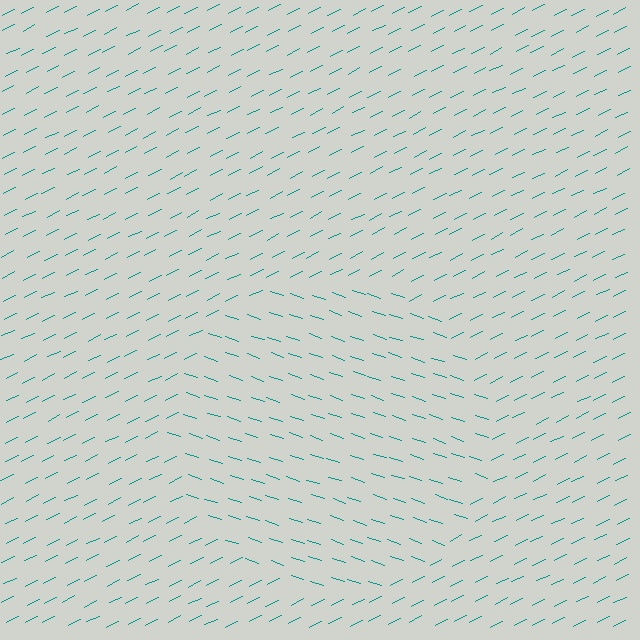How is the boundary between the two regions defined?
The boundary is defined purely by a change in line orientation (approximately 45 degrees difference). All lines are the same color and thickness.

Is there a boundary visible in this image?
Yes, there is a texture boundary formed by a change in line orientation.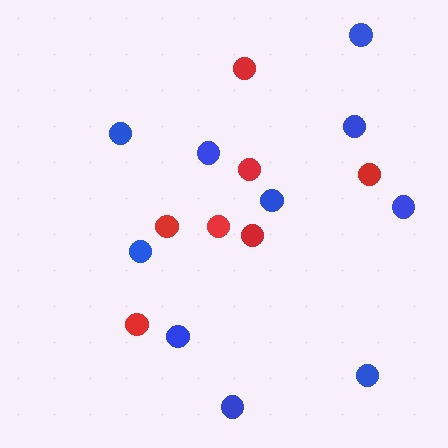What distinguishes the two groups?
There are 2 groups: one group of blue circles (10) and one group of red circles (7).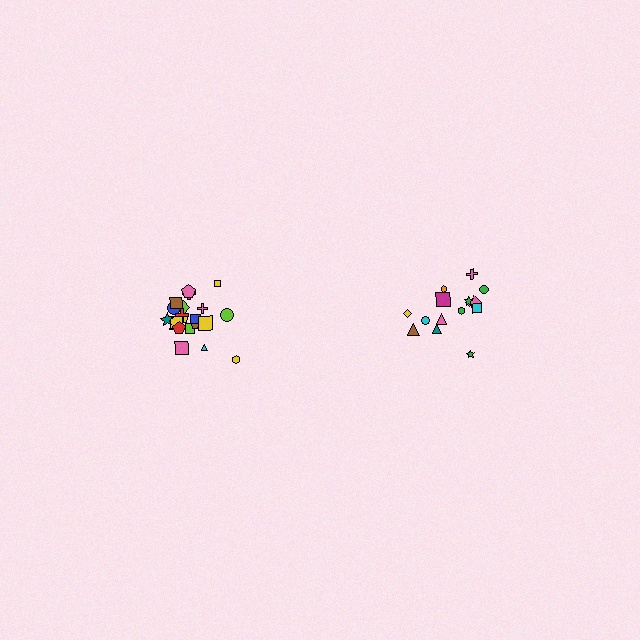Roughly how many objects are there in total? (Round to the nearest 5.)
Roughly 35 objects in total.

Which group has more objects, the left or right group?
The left group.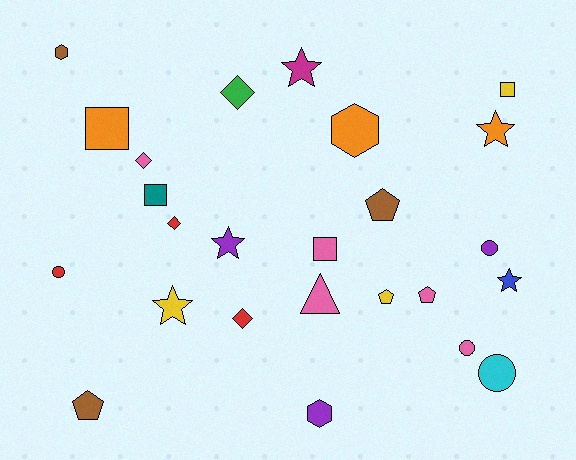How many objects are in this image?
There are 25 objects.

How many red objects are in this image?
There are 3 red objects.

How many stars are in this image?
There are 5 stars.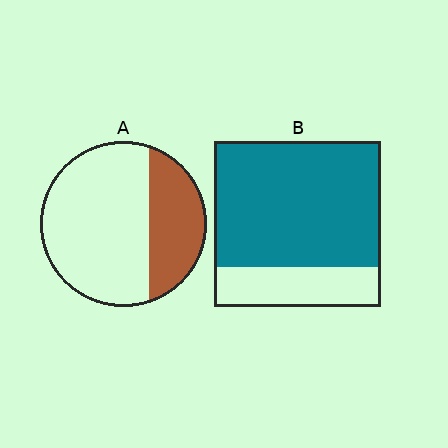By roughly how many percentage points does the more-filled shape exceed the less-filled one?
By roughly 45 percentage points (B over A).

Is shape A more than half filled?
No.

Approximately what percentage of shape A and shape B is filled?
A is approximately 30% and B is approximately 75%.